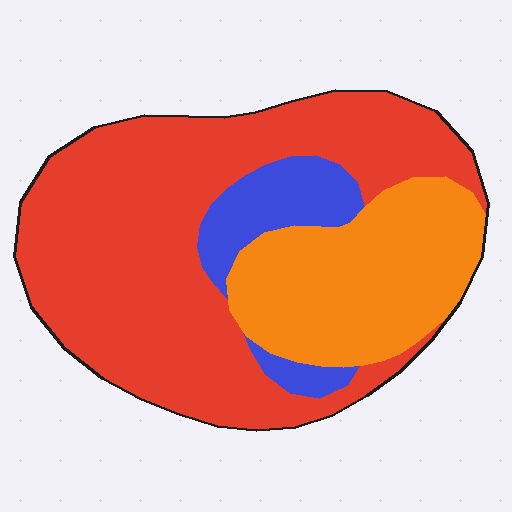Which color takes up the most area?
Red, at roughly 60%.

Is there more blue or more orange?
Orange.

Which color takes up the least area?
Blue, at roughly 10%.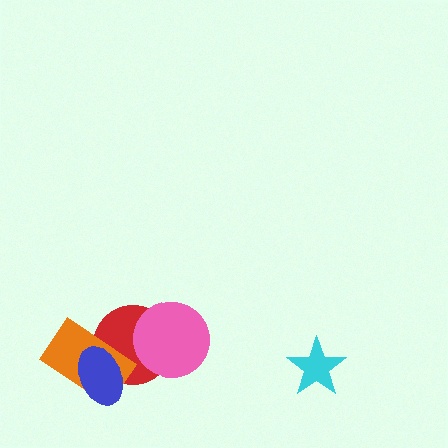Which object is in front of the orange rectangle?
The blue ellipse is in front of the orange rectangle.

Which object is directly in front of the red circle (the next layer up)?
The orange rectangle is directly in front of the red circle.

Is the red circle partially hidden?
Yes, it is partially covered by another shape.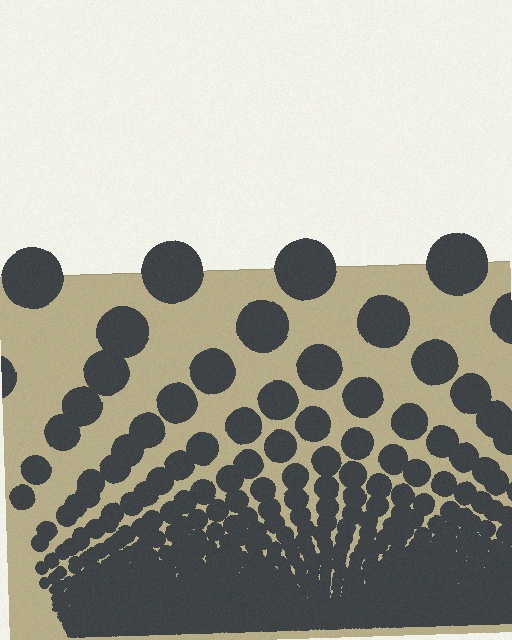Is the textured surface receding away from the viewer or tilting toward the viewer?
The surface appears to tilt toward the viewer. Texture elements get larger and sparser toward the top.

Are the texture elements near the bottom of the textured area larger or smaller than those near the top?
Smaller. The gradient is inverted — elements near the bottom are smaller and denser.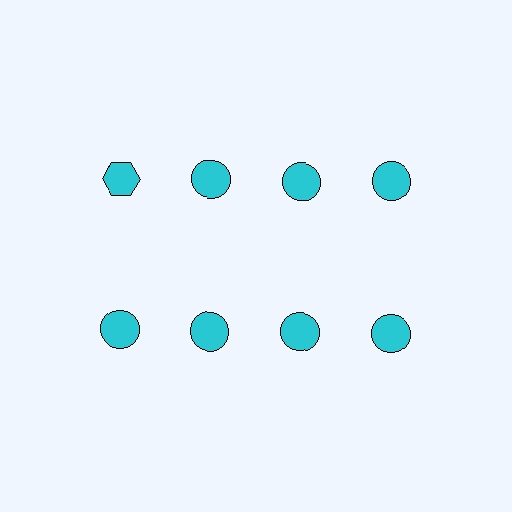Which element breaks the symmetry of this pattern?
The cyan hexagon in the top row, leftmost column breaks the symmetry. All other shapes are cyan circles.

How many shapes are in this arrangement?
There are 8 shapes arranged in a grid pattern.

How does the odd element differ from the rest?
It has a different shape: hexagon instead of circle.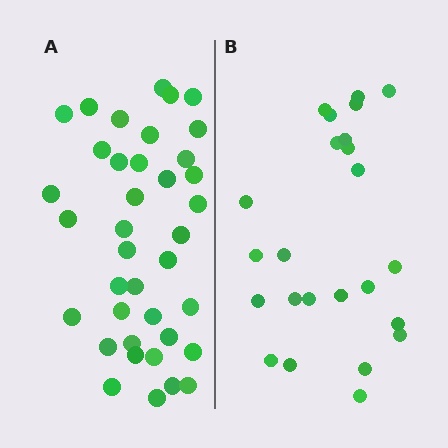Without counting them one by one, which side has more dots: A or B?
Region A (the left region) has more dots.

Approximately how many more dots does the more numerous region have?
Region A has approximately 15 more dots than region B.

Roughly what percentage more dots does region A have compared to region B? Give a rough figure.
About 60% more.